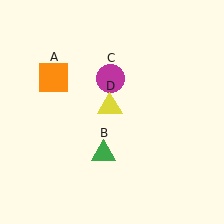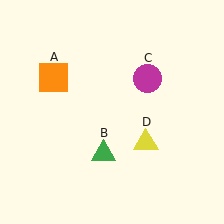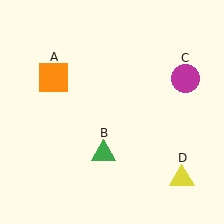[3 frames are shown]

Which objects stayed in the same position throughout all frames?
Orange square (object A) and green triangle (object B) remained stationary.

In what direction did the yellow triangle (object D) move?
The yellow triangle (object D) moved down and to the right.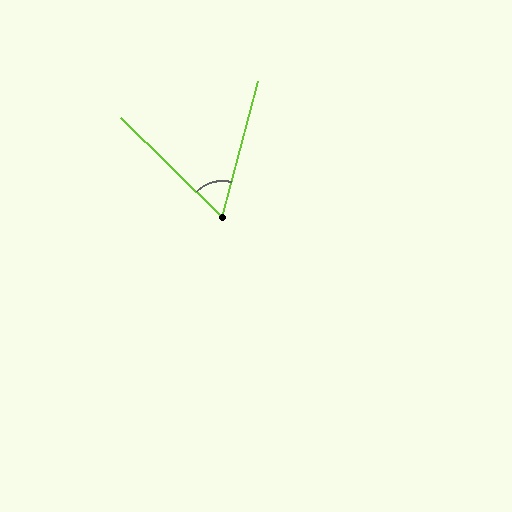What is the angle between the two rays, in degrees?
Approximately 60 degrees.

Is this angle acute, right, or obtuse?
It is acute.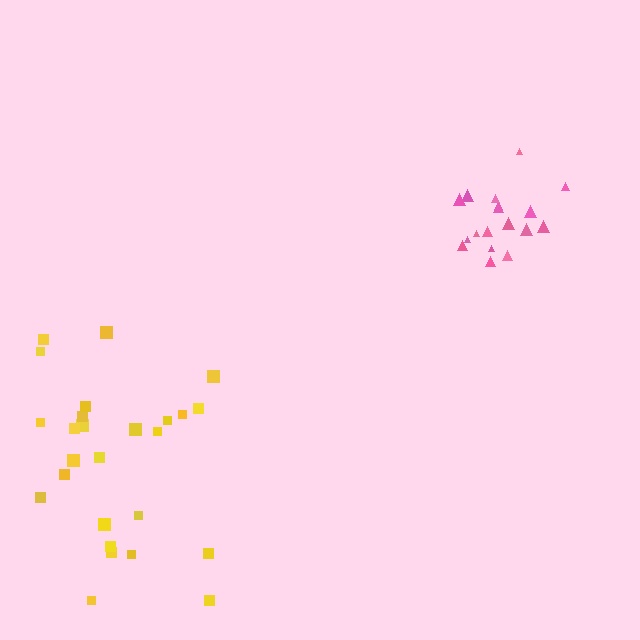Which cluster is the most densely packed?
Pink.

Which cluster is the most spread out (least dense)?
Yellow.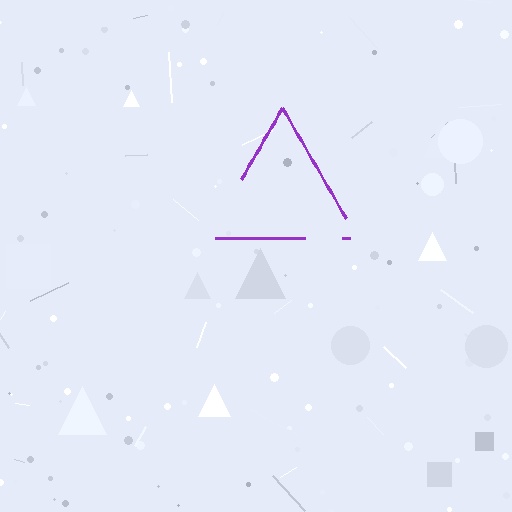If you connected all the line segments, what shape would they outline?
They would outline a triangle.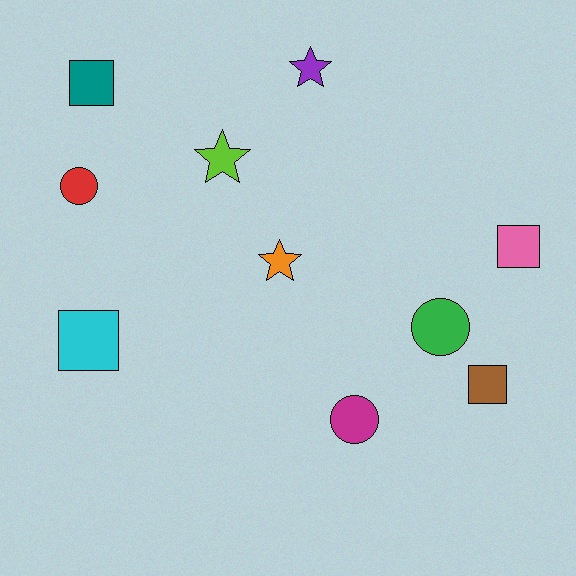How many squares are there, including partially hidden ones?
There are 4 squares.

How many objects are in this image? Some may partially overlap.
There are 10 objects.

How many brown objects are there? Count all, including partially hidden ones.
There is 1 brown object.